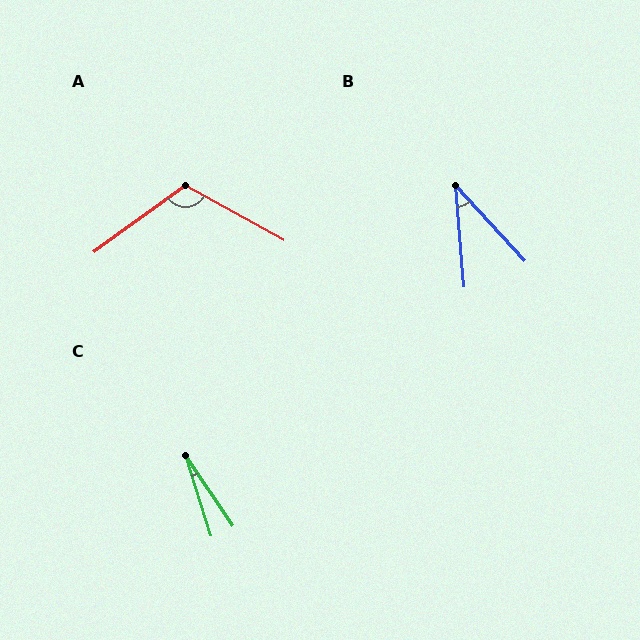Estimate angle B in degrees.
Approximately 38 degrees.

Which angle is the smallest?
C, at approximately 17 degrees.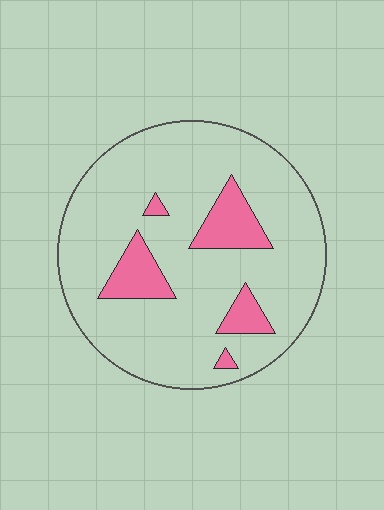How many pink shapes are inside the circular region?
5.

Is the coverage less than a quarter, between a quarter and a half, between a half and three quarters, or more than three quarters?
Less than a quarter.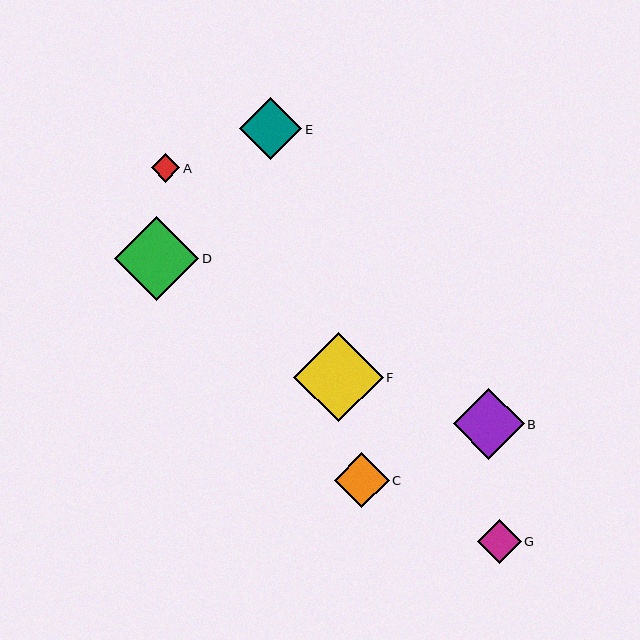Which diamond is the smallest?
Diamond A is the smallest with a size of approximately 29 pixels.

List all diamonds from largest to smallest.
From largest to smallest: F, D, B, E, C, G, A.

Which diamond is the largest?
Diamond F is the largest with a size of approximately 89 pixels.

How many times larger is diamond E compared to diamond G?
Diamond E is approximately 1.4 times the size of diamond G.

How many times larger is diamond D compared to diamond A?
Diamond D is approximately 2.9 times the size of diamond A.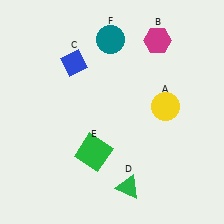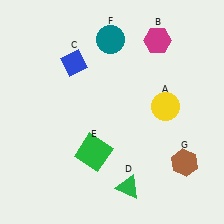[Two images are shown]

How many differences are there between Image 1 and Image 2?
There is 1 difference between the two images.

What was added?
A brown hexagon (G) was added in Image 2.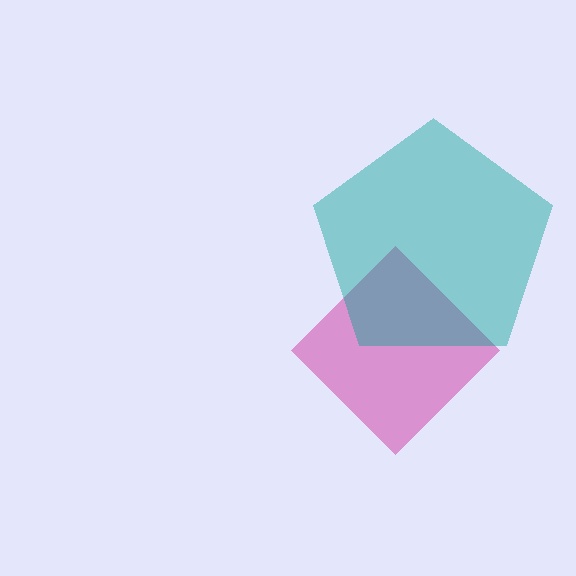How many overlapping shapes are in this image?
There are 2 overlapping shapes in the image.